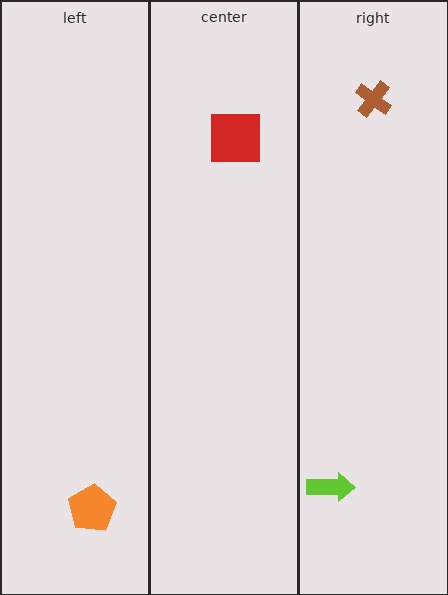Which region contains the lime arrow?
The right region.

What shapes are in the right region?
The lime arrow, the brown cross.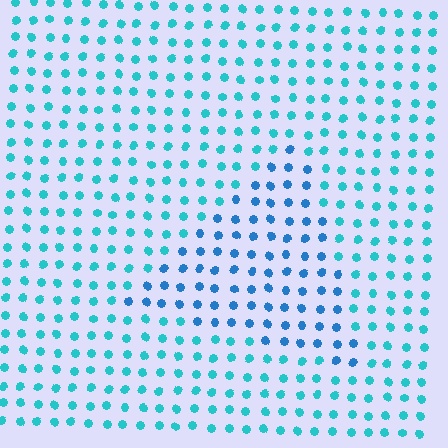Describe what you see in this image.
The image is filled with small cyan elements in a uniform arrangement. A triangle-shaped region is visible where the elements are tinted to a slightly different hue, forming a subtle color boundary.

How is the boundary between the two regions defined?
The boundary is defined purely by a slight shift in hue (about 28 degrees). Spacing, size, and orientation are identical on both sides.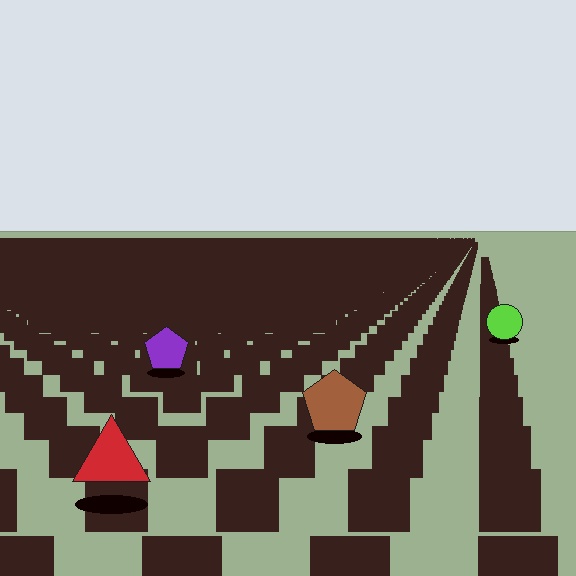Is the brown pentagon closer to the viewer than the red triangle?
No. The red triangle is closer — you can tell from the texture gradient: the ground texture is coarser near it.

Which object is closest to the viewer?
The red triangle is closest. The texture marks near it are larger and more spread out.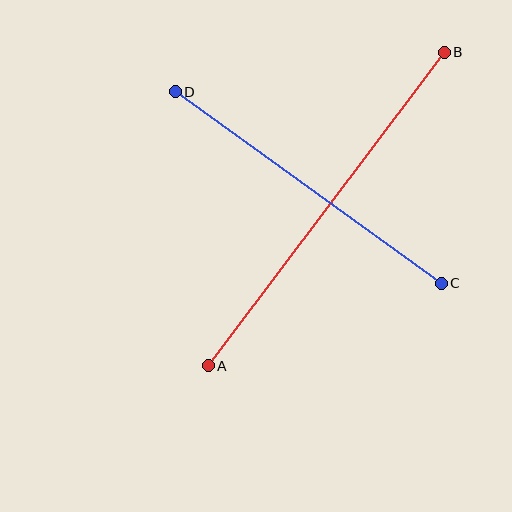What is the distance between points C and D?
The distance is approximately 328 pixels.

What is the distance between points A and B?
The distance is approximately 392 pixels.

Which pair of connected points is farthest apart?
Points A and B are farthest apart.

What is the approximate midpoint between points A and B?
The midpoint is at approximately (326, 209) pixels.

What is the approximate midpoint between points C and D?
The midpoint is at approximately (308, 188) pixels.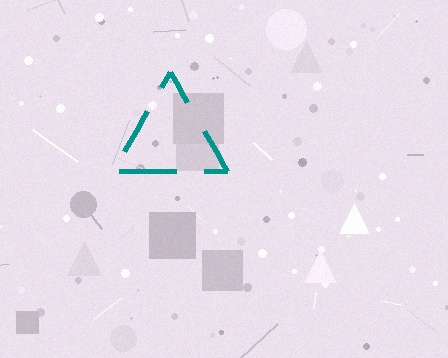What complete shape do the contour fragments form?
The contour fragments form a triangle.